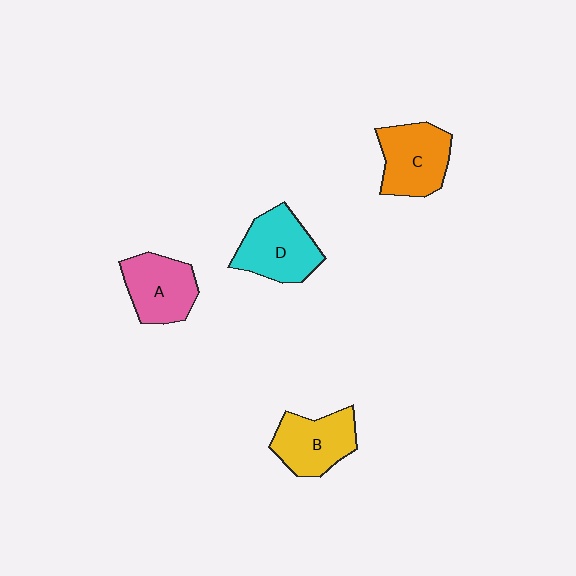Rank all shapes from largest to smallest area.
From largest to smallest: D (cyan), C (orange), B (yellow), A (pink).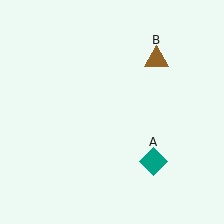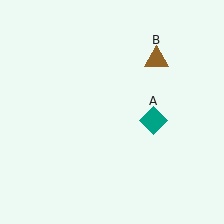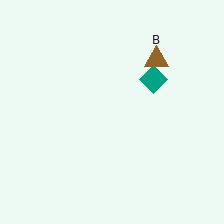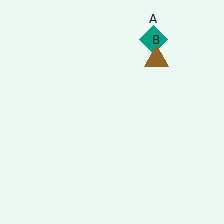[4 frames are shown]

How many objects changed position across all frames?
1 object changed position: teal diamond (object A).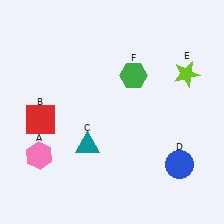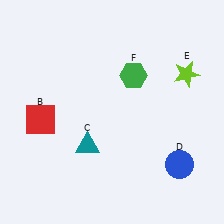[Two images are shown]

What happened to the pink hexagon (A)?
The pink hexagon (A) was removed in Image 2. It was in the bottom-left area of Image 1.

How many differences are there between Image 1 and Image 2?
There is 1 difference between the two images.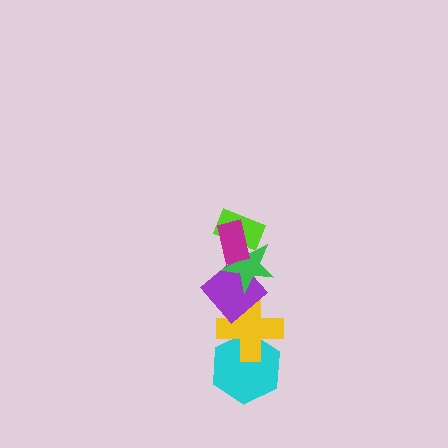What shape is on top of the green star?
The lime rectangle is on top of the green star.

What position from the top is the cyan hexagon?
The cyan hexagon is 6th from the top.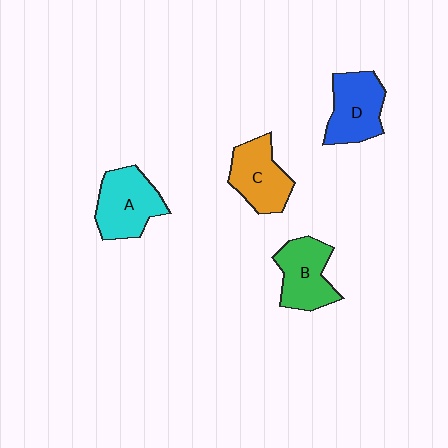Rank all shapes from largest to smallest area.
From largest to smallest: A (cyan), D (blue), B (green), C (orange).